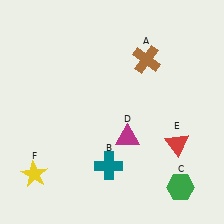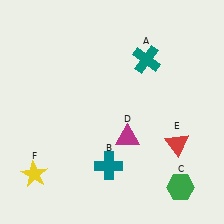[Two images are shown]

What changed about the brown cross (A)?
In Image 1, A is brown. In Image 2, it changed to teal.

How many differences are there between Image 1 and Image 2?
There is 1 difference between the two images.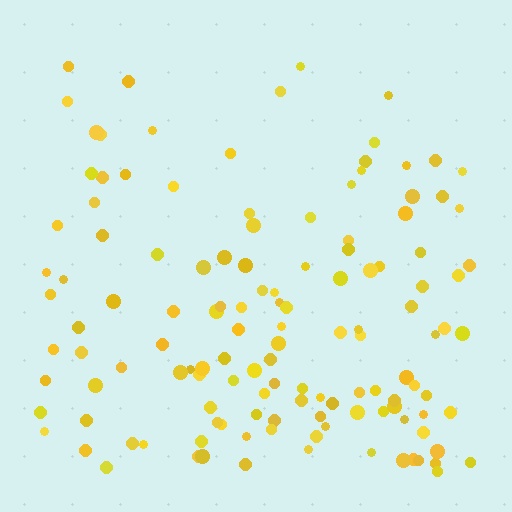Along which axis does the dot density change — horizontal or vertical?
Vertical.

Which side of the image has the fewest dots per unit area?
The top.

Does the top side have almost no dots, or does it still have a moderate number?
Still a moderate number, just noticeably fewer than the bottom.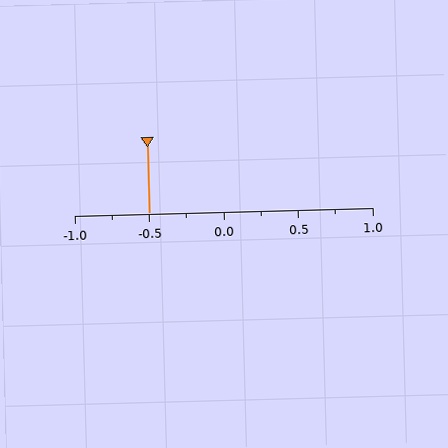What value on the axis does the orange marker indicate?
The marker indicates approximately -0.5.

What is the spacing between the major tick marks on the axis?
The major ticks are spaced 0.5 apart.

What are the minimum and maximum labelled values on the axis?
The axis runs from -1.0 to 1.0.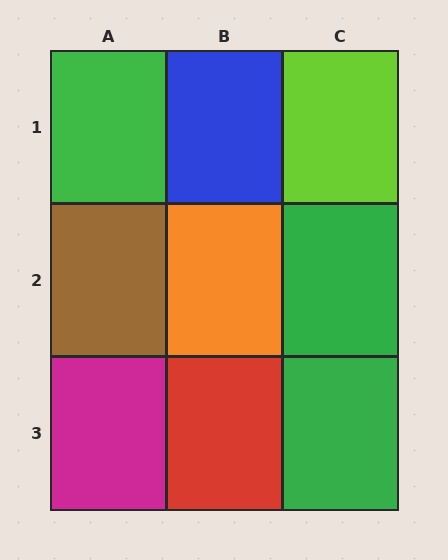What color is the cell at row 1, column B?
Blue.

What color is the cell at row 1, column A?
Green.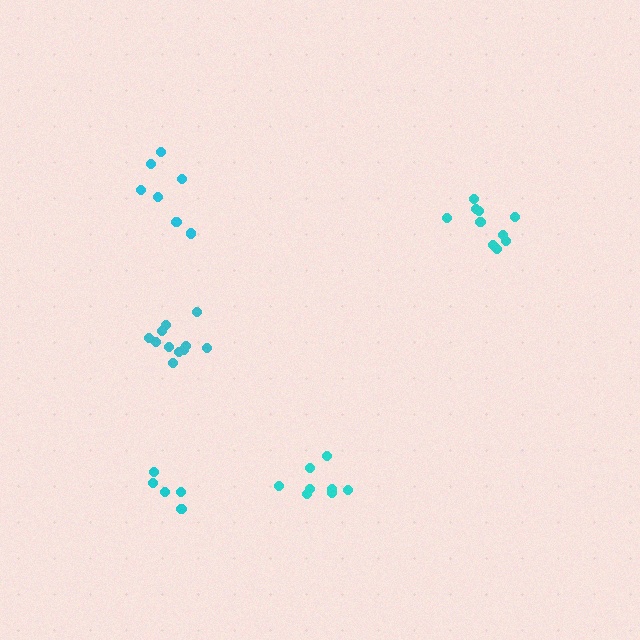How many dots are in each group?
Group 1: 11 dots, Group 2: 7 dots, Group 3: 8 dots, Group 4: 10 dots, Group 5: 5 dots (41 total).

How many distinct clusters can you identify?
There are 5 distinct clusters.